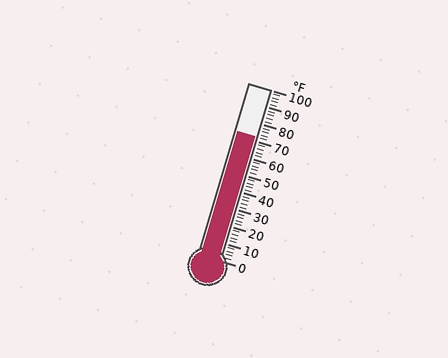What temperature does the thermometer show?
The thermometer shows approximately 72°F.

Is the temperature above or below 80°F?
The temperature is below 80°F.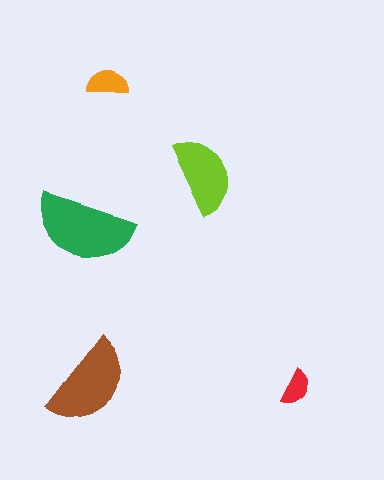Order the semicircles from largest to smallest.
the green one, the brown one, the lime one, the orange one, the red one.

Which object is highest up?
The orange semicircle is topmost.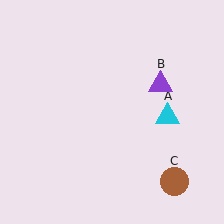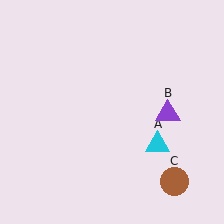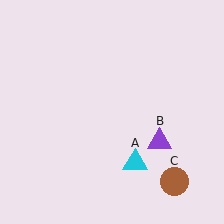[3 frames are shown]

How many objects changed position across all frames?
2 objects changed position: cyan triangle (object A), purple triangle (object B).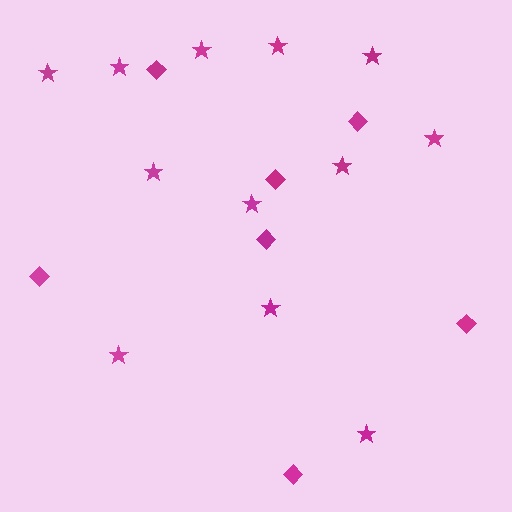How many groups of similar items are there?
There are 2 groups: one group of diamonds (7) and one group of stars (12).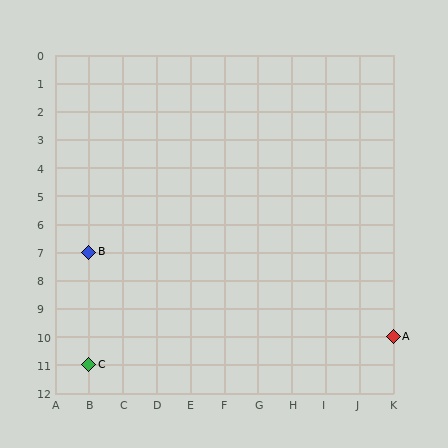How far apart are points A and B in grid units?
Points A and B are 9 columns and 3 rows apart (about 9.5 grid units diagonally).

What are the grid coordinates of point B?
Point B is at grid coordinates (B, 7).